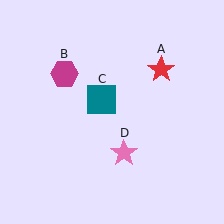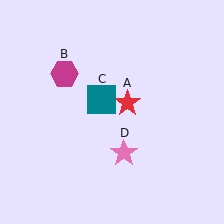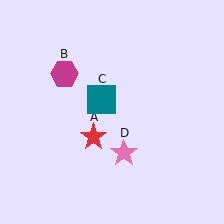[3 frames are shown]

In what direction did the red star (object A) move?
The red star (object A) moved down and to the left.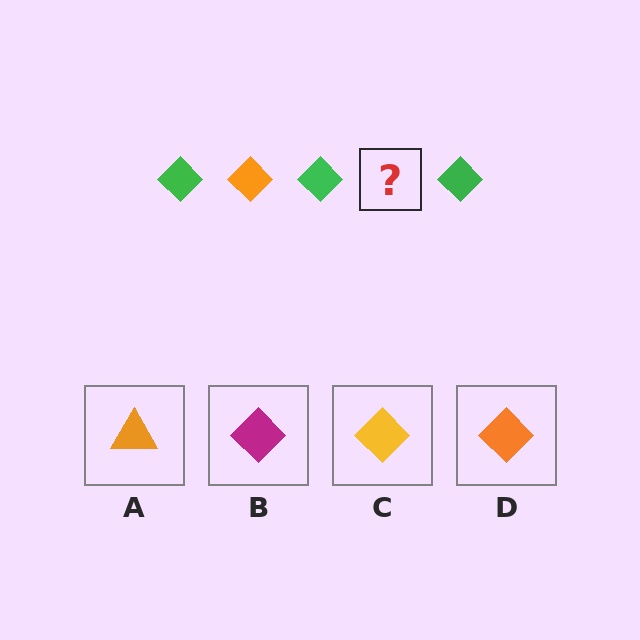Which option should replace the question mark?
Option D.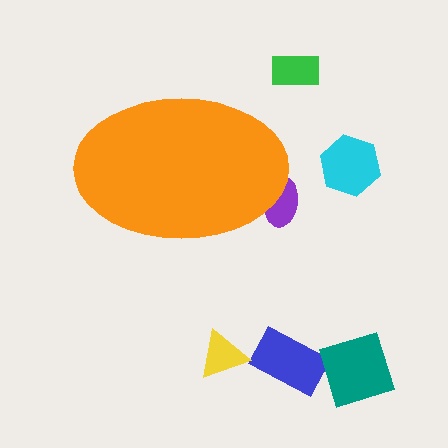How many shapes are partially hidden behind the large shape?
1 shape is partially hidden.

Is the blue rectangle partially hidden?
No, the blue rectangle is fully visible.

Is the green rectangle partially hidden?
No, the green rectangle is fully visible.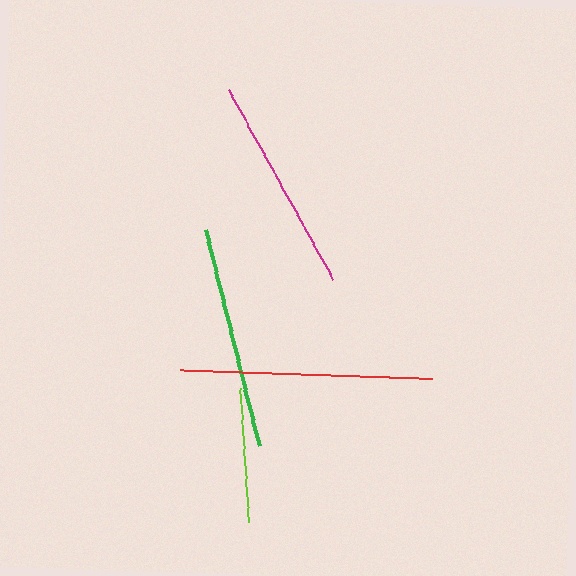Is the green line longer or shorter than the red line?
The red line is longer than the green line.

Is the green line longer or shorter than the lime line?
The green line is longer than the lime line.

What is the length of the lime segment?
The lime segment is approximately 133 pixels long.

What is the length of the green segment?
The green segment is approximately 223 pixels long.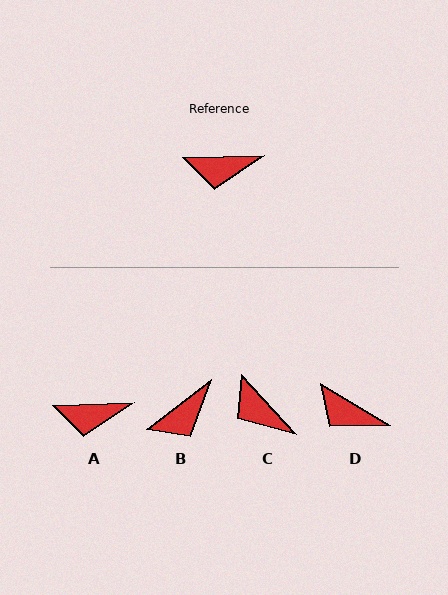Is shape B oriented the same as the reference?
No, it is off by about 36 degrees.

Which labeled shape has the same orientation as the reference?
A.